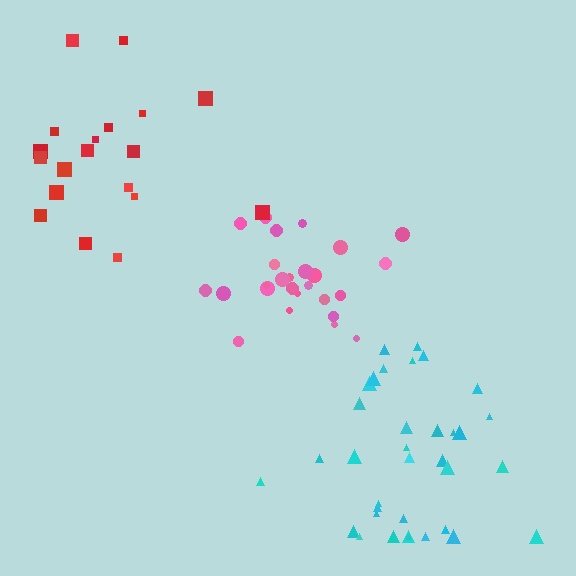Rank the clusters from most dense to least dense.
pink, cyan, red.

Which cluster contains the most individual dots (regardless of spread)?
Cyan (35).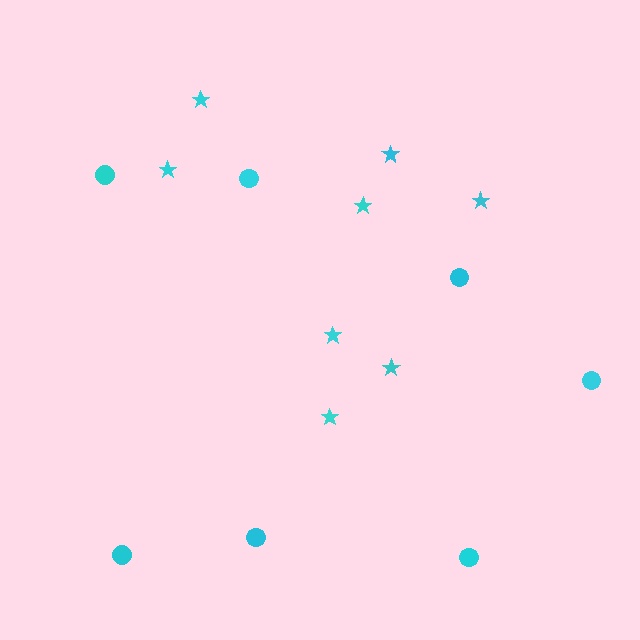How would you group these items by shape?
There are 2 groups: one group of stars (8) and one group of circles (7).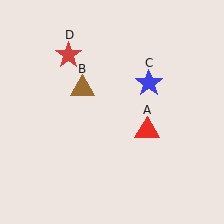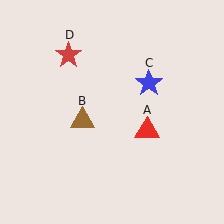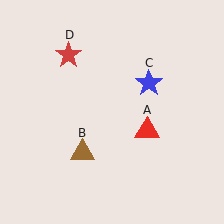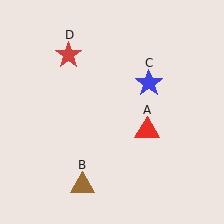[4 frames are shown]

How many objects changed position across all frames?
1 object changed position: brown triangle (object B).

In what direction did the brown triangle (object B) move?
The brown triangle (object B) moved down.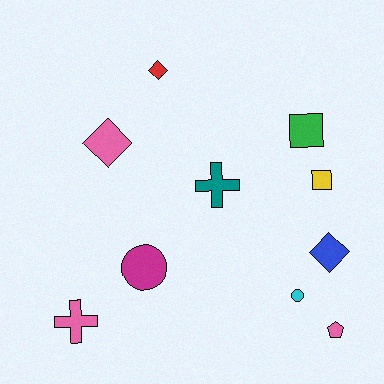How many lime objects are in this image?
There are no lime objects.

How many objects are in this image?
There are 10 objects.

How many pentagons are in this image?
There is 1 pentagon.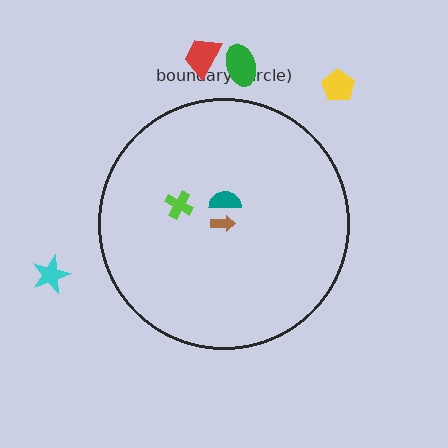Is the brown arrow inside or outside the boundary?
Inside.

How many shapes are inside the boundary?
3 inside, 4 outside.